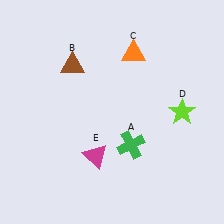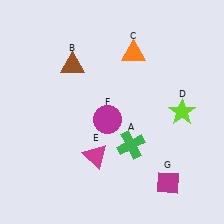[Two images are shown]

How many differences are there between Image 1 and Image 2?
There are 2 differences between the two images.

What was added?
A magenta circle (F), a magenta diamond (G) were added in Image 2.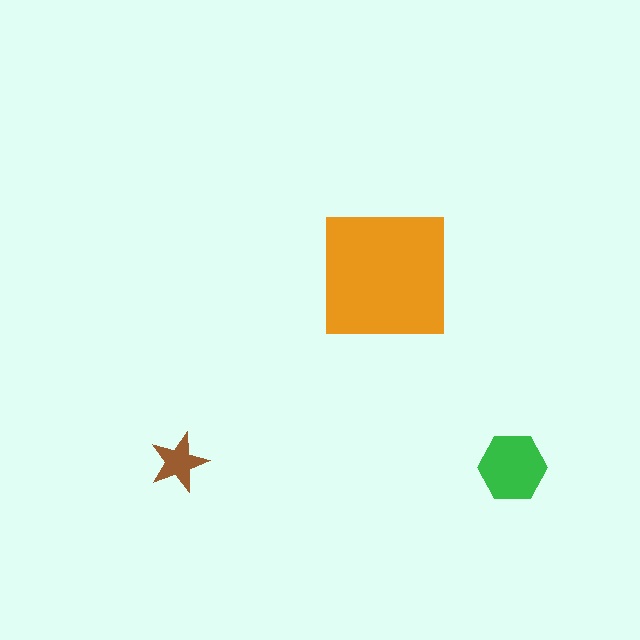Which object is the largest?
The orange square.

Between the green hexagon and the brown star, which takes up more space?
The green hexagon.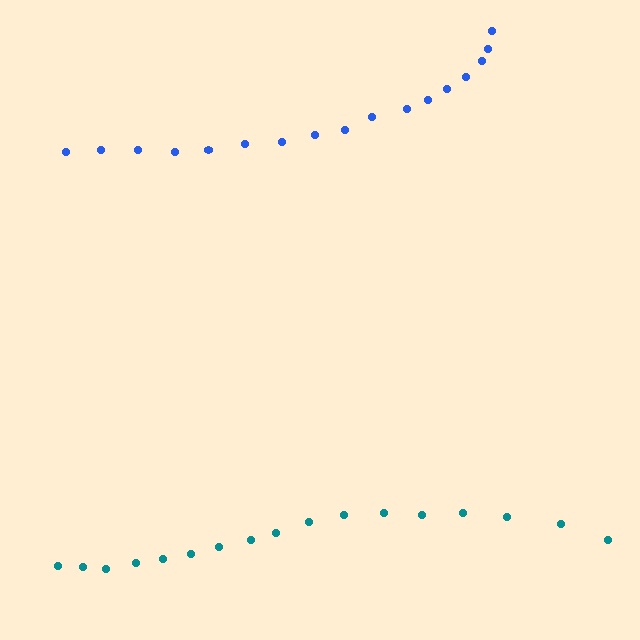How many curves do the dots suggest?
There are 2 distinct paths.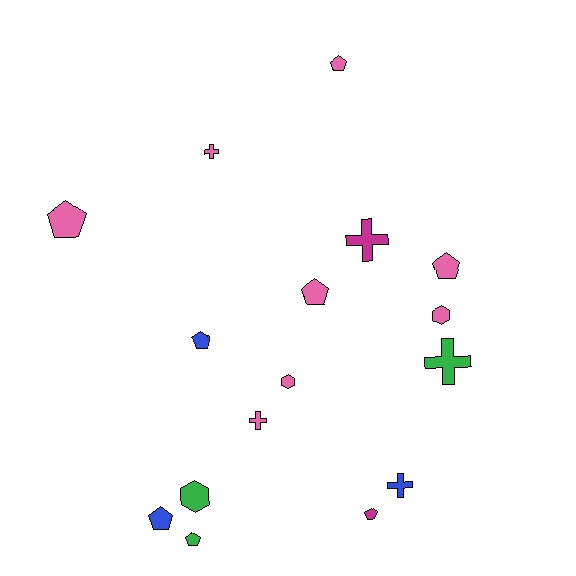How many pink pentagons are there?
There are 4 pink pentagons.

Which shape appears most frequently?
Pentagon, with 8 objects.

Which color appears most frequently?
Pink, with 8 objects.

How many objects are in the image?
There are 16 objects.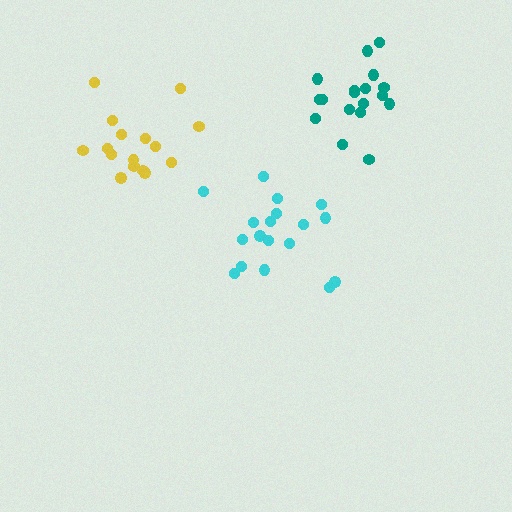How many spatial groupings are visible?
There are 3 spatial groupings.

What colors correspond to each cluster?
The clusters are colored: yellow, cyan, teal.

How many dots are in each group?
Group 1: 16 dots, Group 2: 18 dots, Group 3: 18 dots (52 total).